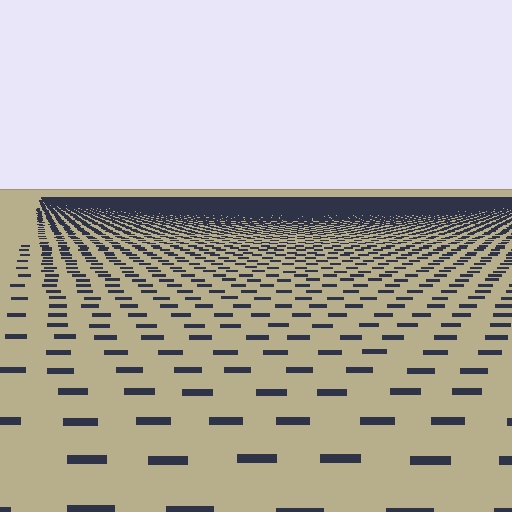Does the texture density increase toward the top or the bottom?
Density increases toward the top.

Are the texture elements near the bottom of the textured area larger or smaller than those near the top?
Larger. Near the bottom, elements are closer to the viewer and appear at a bigger on-screen size.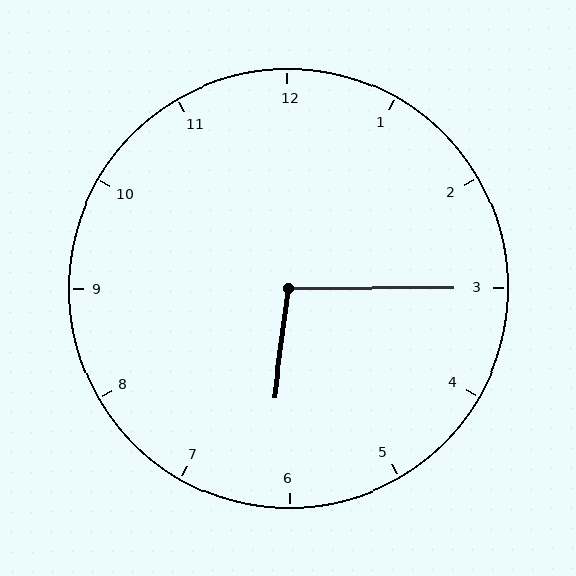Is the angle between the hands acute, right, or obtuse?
It is obtuse.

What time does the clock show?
6:15.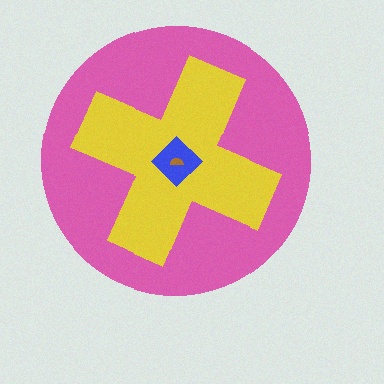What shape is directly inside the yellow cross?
The blue diamond.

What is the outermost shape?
The pink circle.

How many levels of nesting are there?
4.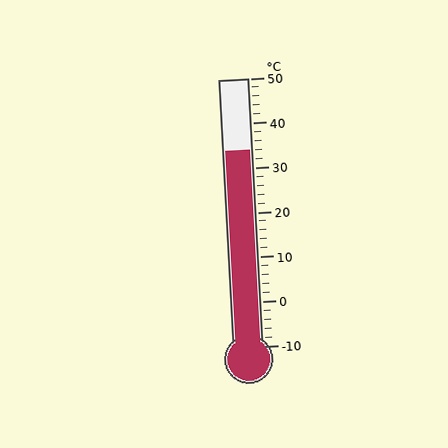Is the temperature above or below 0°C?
The temperature is above 0°C.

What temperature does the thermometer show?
The thermometer shows approximately 34°C.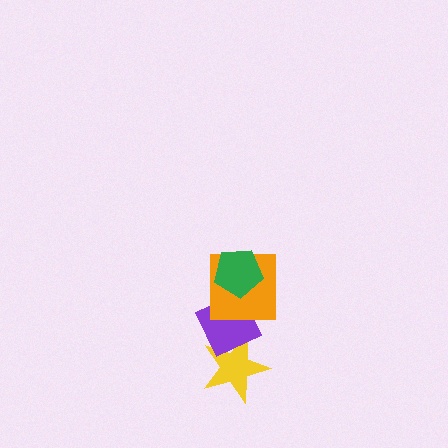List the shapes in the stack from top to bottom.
From top to bottom: the green pentagon, the orange square, the purple diamond, the yellow star.